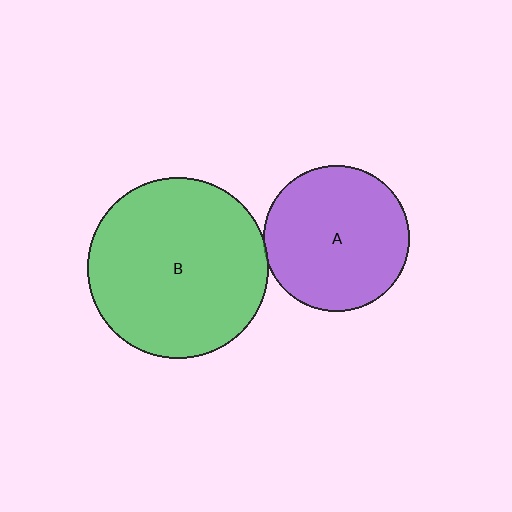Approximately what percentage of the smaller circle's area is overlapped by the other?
Approximately 5%.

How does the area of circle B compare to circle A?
Approximately 1.5 times.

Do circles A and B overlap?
Yes.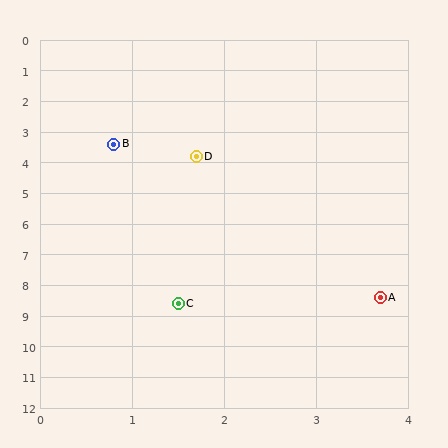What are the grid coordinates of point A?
Point A is at approximately (3.7, 8.4).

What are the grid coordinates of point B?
Point B is at approximately (0.8, 3.4).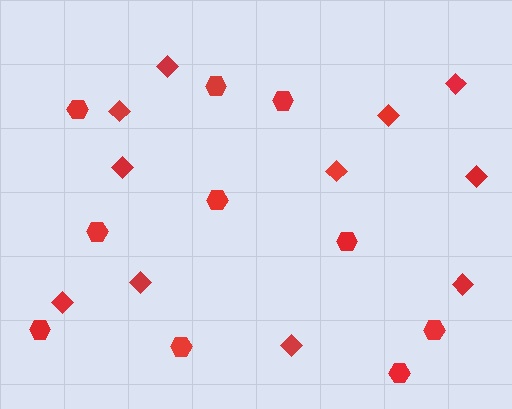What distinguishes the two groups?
There are 2 groups: one group of hexagons (10) and one group of diamonds (11).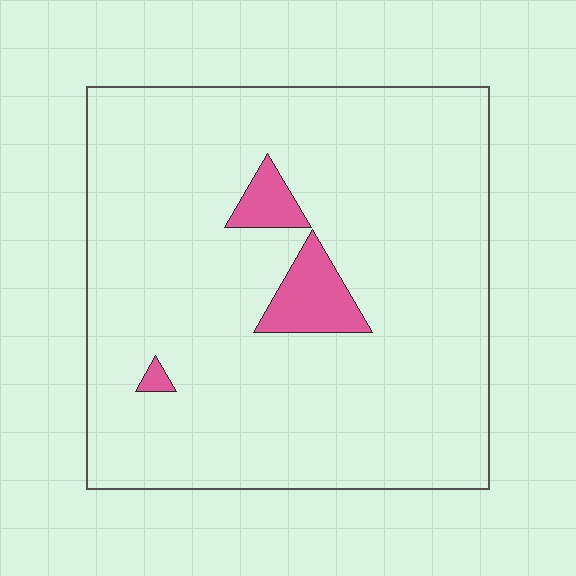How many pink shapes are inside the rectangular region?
3.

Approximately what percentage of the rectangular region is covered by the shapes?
Approximately 5%.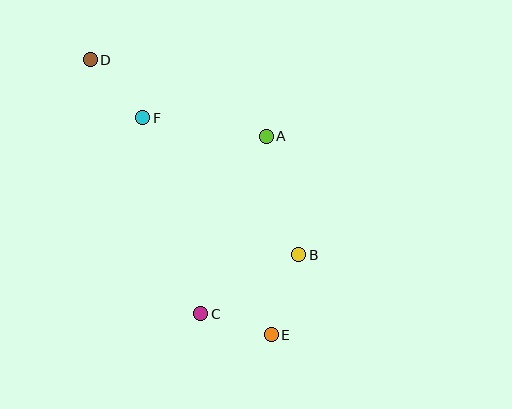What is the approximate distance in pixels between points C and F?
The distance between C and F is approximately 204 pixels.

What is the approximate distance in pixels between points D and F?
The distance between D and F is approximately 78 pixels.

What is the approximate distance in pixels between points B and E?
The distance between B and E is approximately 85 pixels.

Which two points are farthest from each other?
Points D and E are farthest from each other.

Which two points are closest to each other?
Points C and E are closest to each other.